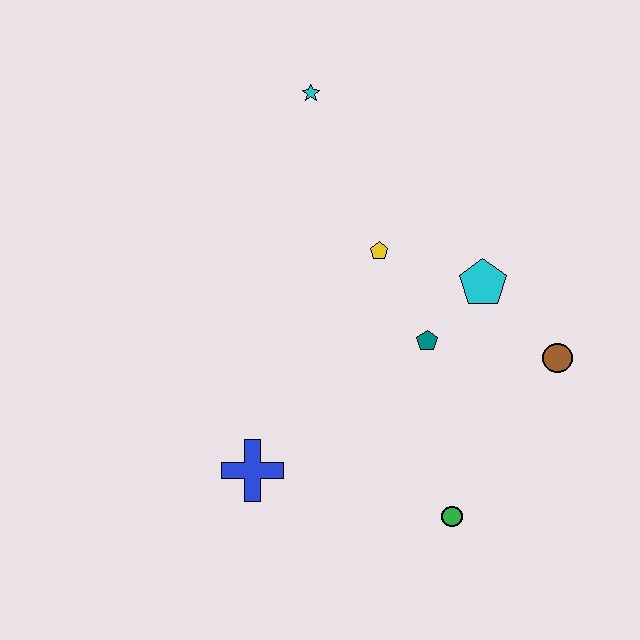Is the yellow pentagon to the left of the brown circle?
Yes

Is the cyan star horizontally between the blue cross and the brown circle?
Yes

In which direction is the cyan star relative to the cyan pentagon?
The cyan star is above the cyan pentagon.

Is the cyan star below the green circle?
No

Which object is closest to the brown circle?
The cyan pentagon is closest to the brown circle.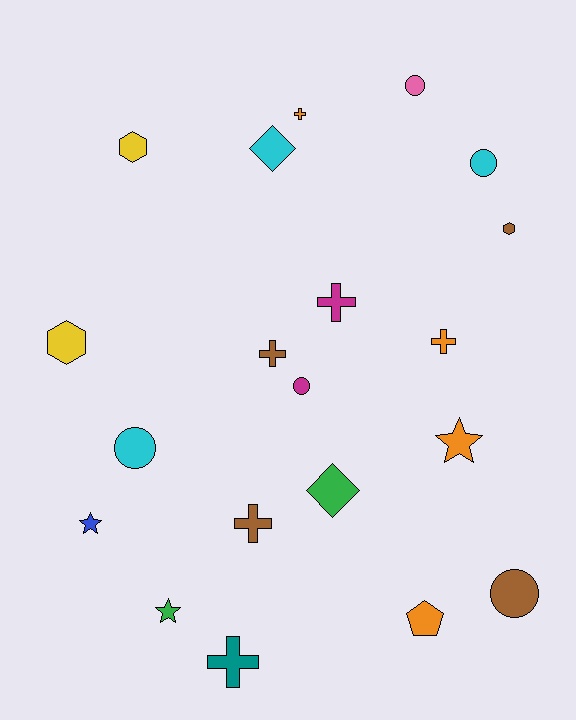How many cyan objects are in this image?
There are 3 cyan objects.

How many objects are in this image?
There are 20 objects.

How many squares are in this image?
There are no squares.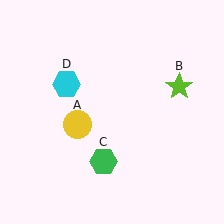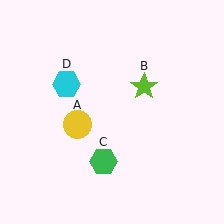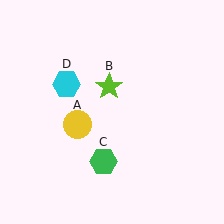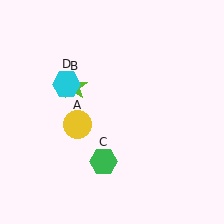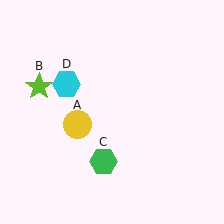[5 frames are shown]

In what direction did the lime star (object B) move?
The lime star (object B) moved left.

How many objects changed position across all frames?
1 object changed position: lime star (object B).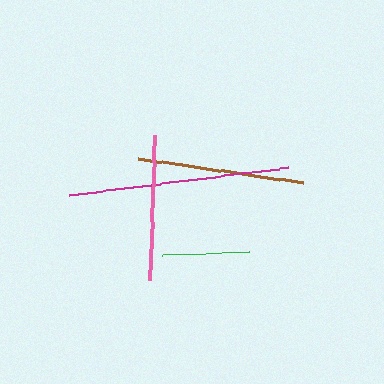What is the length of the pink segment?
The pink segment is approximately 145 pixels long.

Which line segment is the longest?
The magenta line is the longest at approximately 220 pixels.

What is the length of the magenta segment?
The magenta segment is approximately 220 pixels long.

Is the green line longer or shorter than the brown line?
The brown line is longer than the green line.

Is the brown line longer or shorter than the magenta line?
The magenta line is longer than the brown line.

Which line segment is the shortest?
The green line is the shortest at approximately 87 pixels.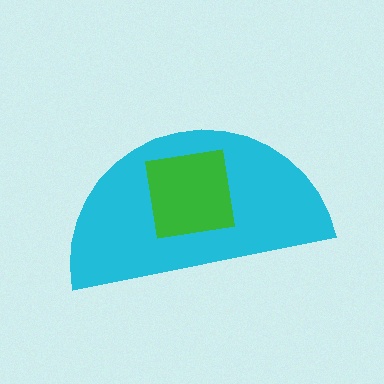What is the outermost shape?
The cyan semicircle.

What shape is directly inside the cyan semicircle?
The green square.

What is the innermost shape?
The green square.